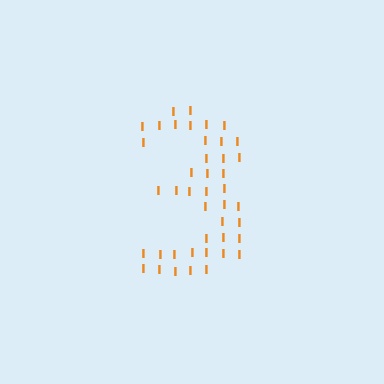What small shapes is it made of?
It is made of small letter I's.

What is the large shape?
The large shape is the digit 3.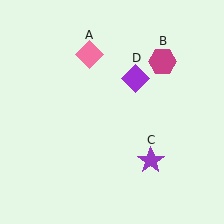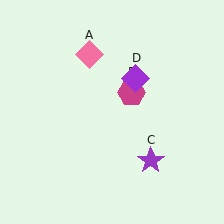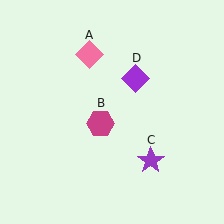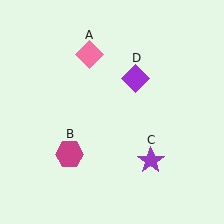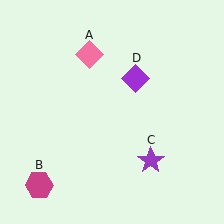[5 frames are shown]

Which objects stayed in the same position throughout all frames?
Pink diamond (object A) and purple star (object C) and purple diamond (object D) remained stationary.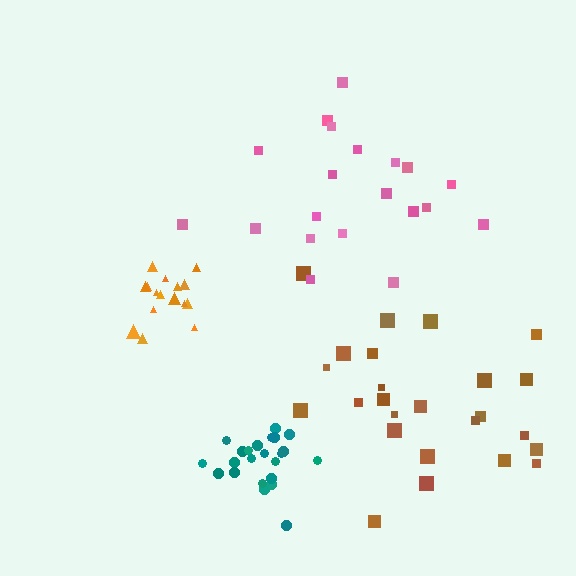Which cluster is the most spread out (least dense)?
Pink.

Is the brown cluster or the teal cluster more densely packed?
Teal.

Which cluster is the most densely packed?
Teal.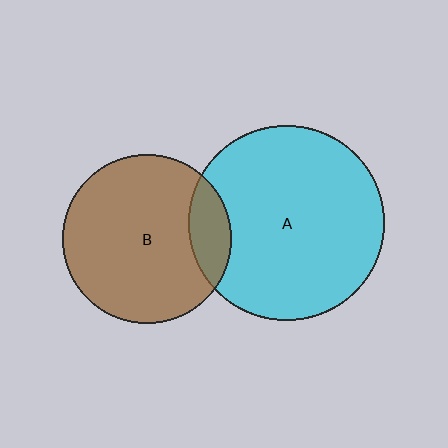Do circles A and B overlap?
Yes.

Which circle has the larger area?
Circle A (cyan).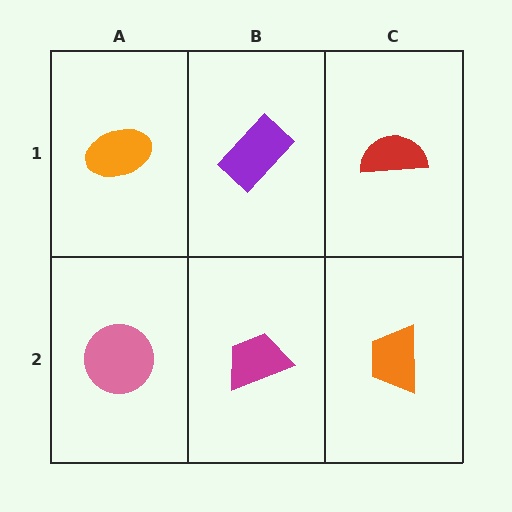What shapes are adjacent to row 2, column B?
A purple rectangle (row 1, column B), a pink circle (row 2, column A), an orange trapezoid (row 2, column C).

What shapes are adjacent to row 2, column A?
An orange ellipse (row 1, column A), a magenta trapezoid (row 2, column B).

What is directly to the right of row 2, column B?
An orange trapezoid.